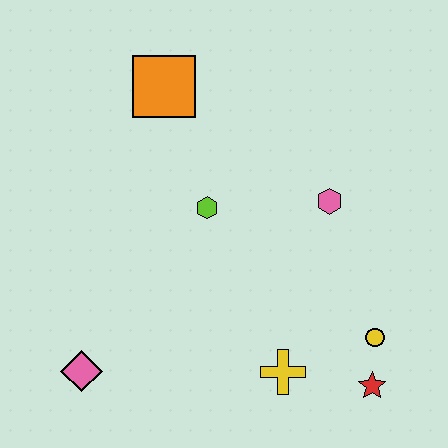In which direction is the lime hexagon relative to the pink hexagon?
The lime hexagon is to the left of the pink hexagon.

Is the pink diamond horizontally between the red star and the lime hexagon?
No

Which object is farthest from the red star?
The orange square is farthest from the red star.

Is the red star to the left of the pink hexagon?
No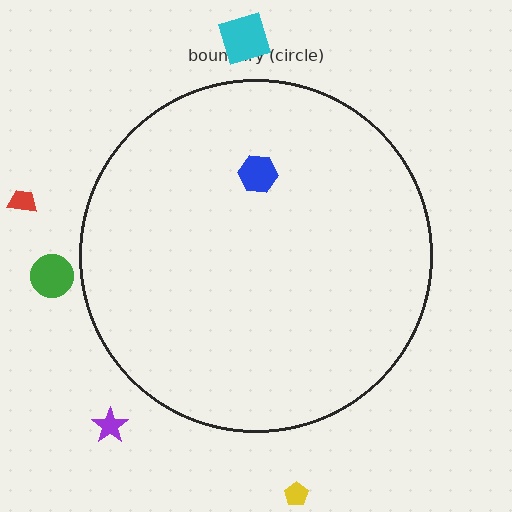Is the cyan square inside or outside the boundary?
Outside.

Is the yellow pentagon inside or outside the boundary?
Outside.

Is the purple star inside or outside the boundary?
Outside.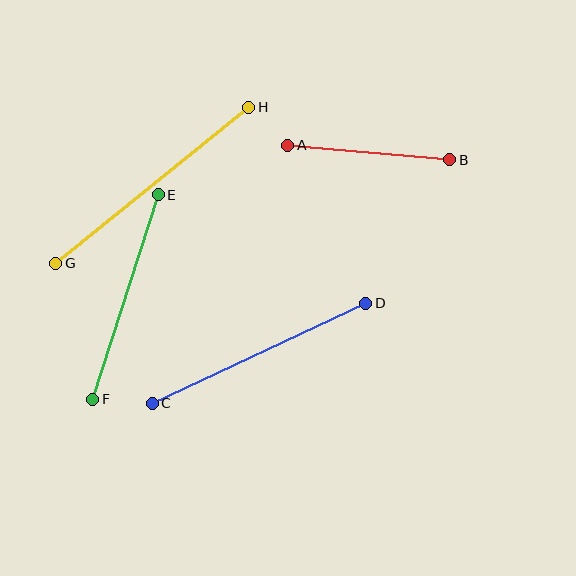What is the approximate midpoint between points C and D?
The midpoint is at approximately (259, 353) pixels.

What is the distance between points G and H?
The distance is approximately 248 pixels.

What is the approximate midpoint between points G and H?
The midpoint is at approximately (152, 185) pixels.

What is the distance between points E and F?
The distance is approximately 215 pixels.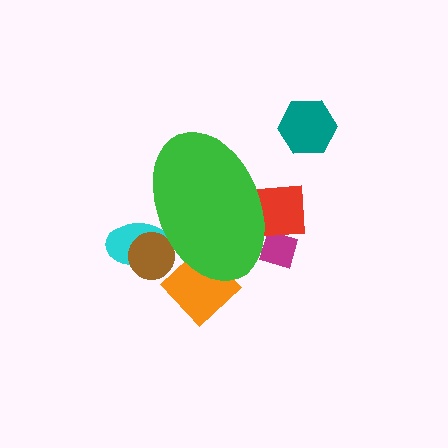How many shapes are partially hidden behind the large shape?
5 shapes are partially hidden.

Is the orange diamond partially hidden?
Yes, the orange diamond is partially hidden behind the green ellipse.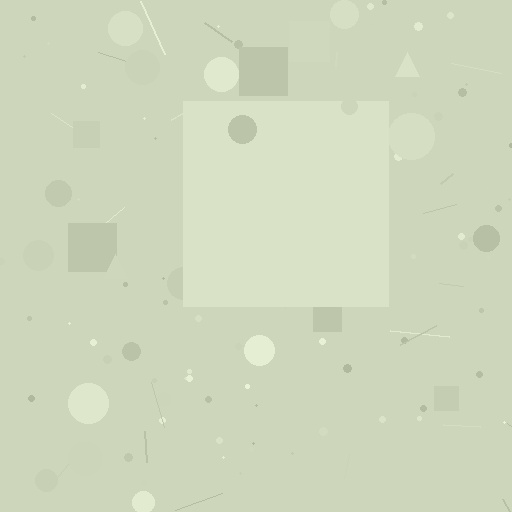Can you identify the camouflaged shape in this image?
The camouflaged shape is a square.